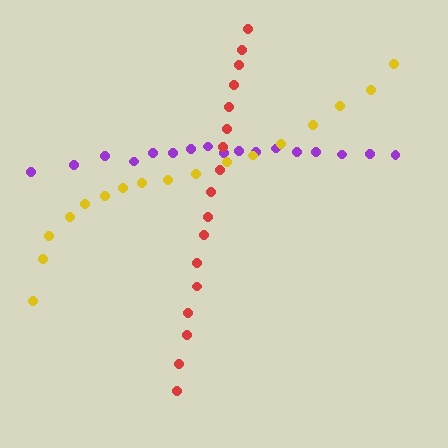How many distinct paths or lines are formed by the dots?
There are 3 distinct paths.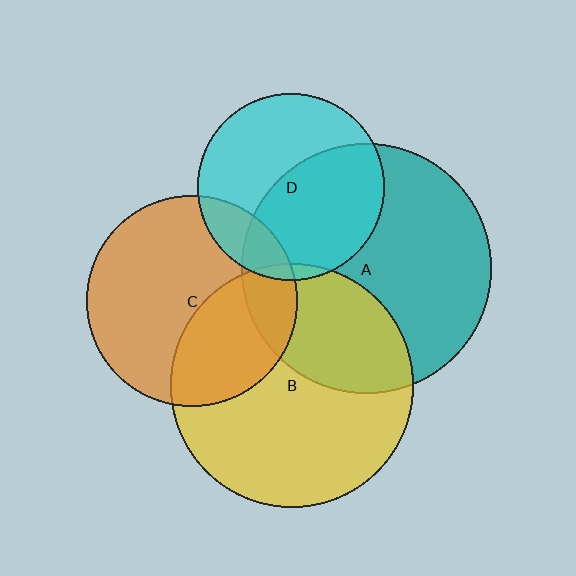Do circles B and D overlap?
Yes.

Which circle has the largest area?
Circle A (teal).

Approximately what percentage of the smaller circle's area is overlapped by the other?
Approximately 5%.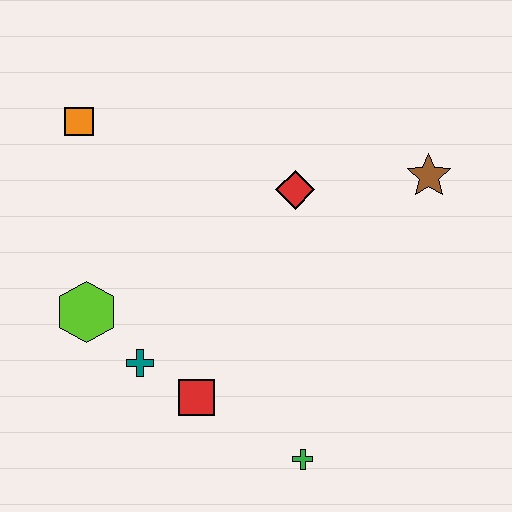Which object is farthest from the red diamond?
The green cross is farthest from the red diamond.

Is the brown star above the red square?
Yes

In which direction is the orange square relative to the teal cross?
The orange square is above the teal cross.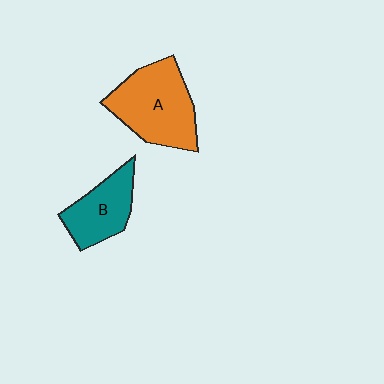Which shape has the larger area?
Shape A (orange).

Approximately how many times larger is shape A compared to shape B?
Approximately 1.5 times.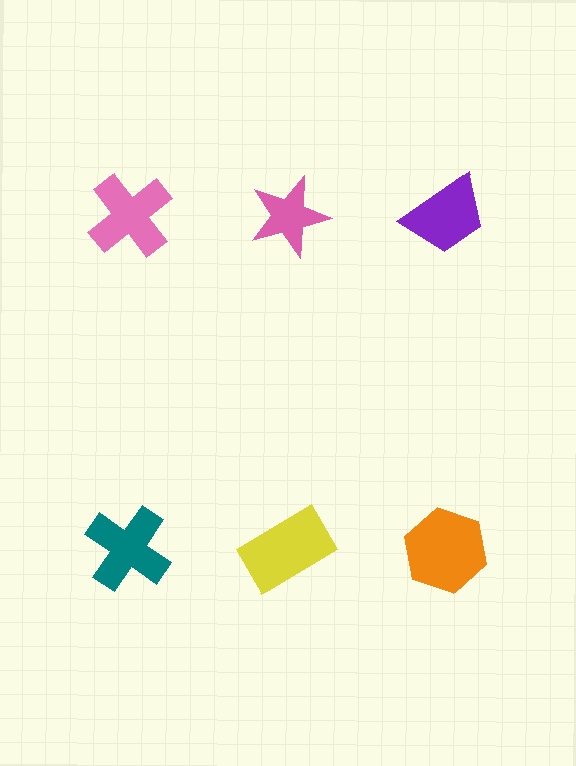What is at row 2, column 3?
An orange hexagon.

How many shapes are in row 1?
3 shapes.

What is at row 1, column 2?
A pink star.